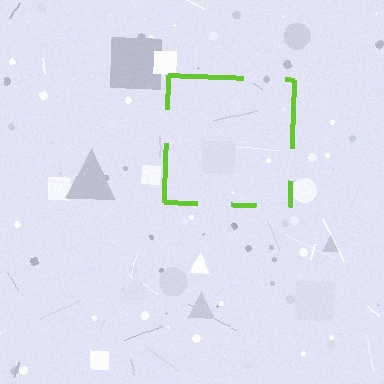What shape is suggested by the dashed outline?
The dashed outline suggests a square.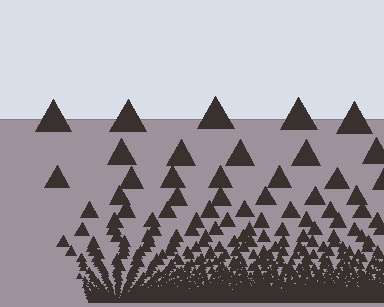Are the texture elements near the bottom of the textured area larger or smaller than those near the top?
Smaller. The gradient is inverted — elements near the bottom are smaller and denser.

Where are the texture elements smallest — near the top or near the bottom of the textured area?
Near the bottom.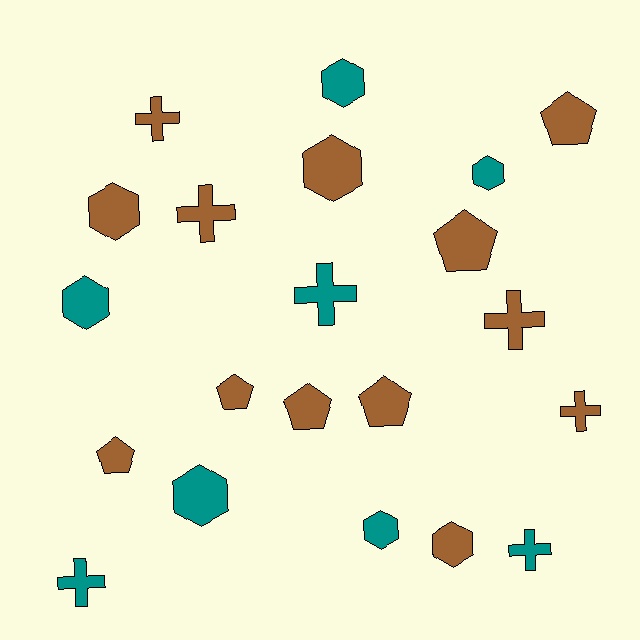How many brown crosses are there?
There are 4 brown crosses.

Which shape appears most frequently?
Hexagon, with 8 objects.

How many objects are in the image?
There are 21 objects.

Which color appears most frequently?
Brown, with 13 objects.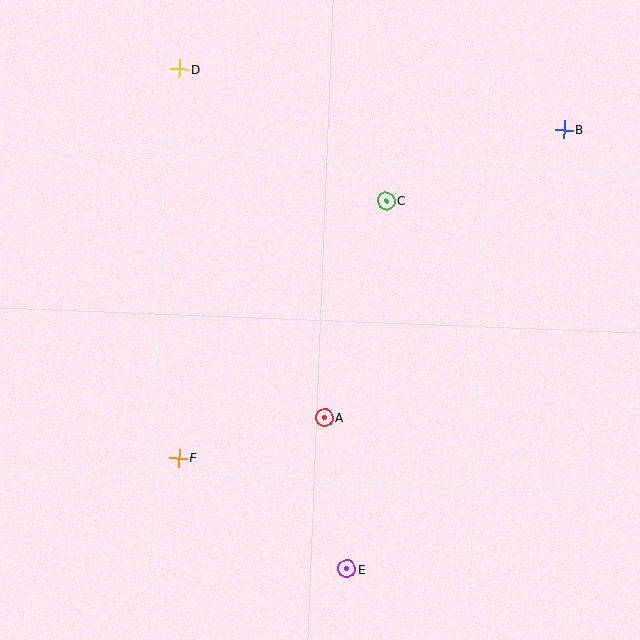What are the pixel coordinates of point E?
Point E is at (347, 569).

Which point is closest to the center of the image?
Point A at (324, 418) is closest to the center.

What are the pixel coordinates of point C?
Point C is at (386, 201).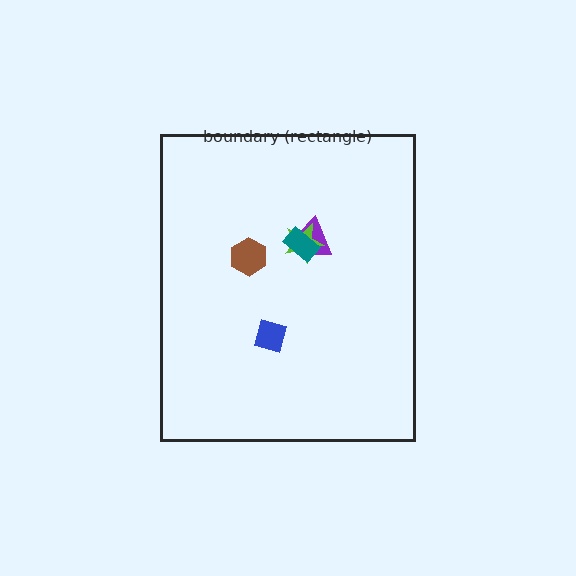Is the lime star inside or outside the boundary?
Inside.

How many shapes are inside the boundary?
5 inside, 0 outside.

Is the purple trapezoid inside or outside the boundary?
Inside.